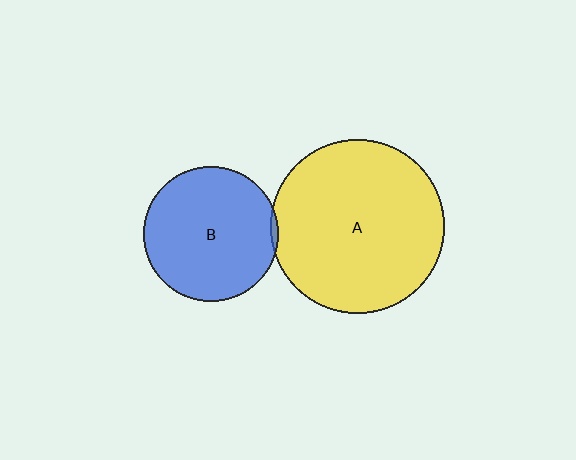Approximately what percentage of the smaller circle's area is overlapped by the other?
Approximately 5%.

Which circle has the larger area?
Circle A (yellow).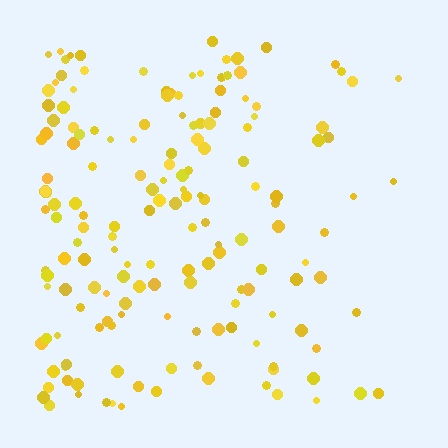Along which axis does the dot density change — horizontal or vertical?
Horizontal.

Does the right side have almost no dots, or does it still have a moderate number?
Still a moderate number, just noticeably fewer than the left.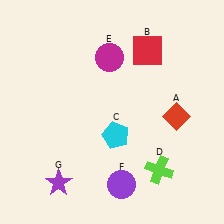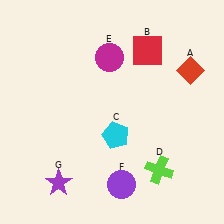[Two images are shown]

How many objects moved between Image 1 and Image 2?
1 object moved between the two images.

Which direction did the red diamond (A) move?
The red diamond (A) moved up.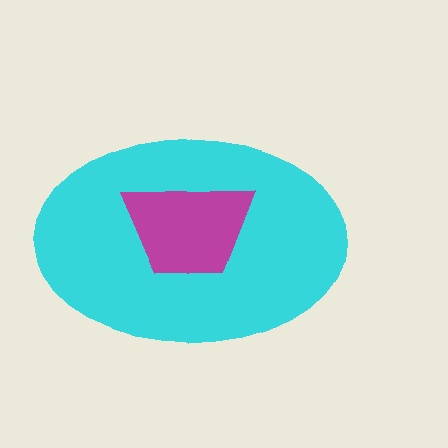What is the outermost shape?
The cyan ellipse.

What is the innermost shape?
The magenta trapezoid.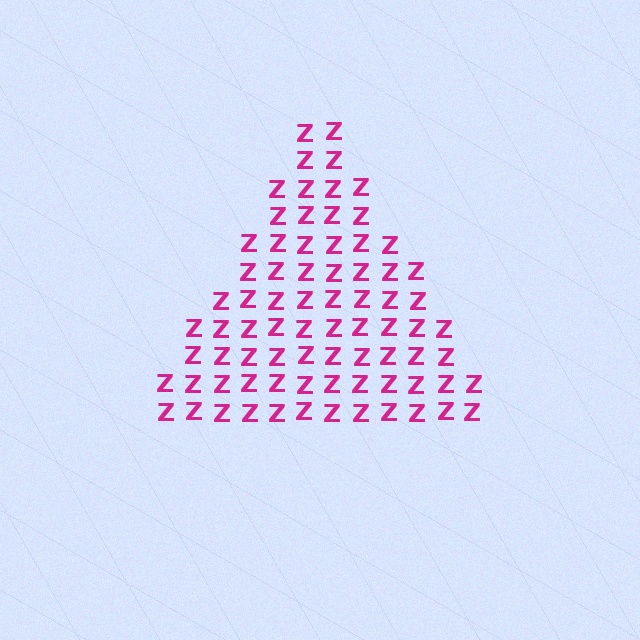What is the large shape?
The large shape is a triangle.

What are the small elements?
The small elements are letter Z's.